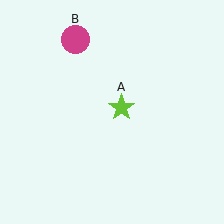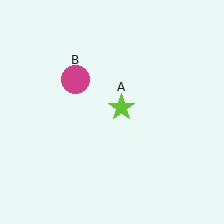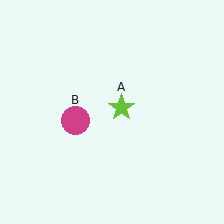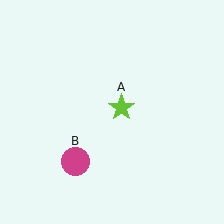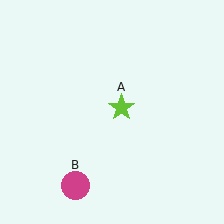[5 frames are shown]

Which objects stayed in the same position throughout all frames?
Lime star (object A) remained stationary.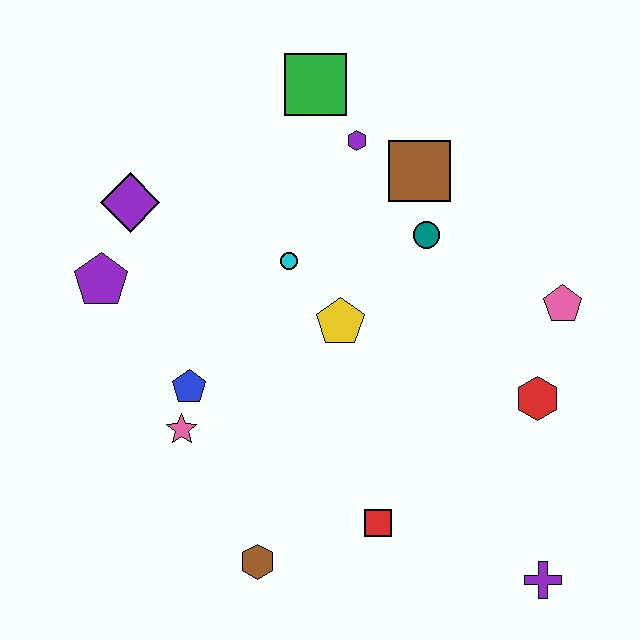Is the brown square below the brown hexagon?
No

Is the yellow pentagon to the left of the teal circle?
Yes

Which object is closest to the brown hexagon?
The red square is closest to the brown hexagon.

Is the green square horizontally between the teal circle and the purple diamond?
Yes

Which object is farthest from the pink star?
The pink pentagon is farthest from the pink star.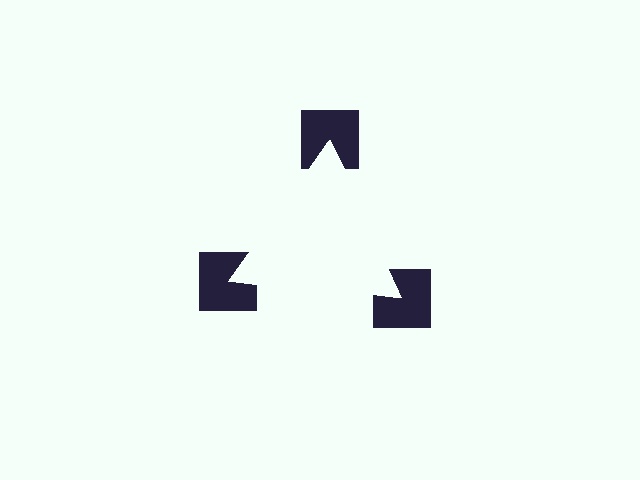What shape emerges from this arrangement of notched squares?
An illusory triangle — its edges are inferred from the aligned wedge cuts in the notched squares, not physically drawn.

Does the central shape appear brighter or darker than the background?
It typically appears slightly brighter than the background, even though no actual brightness change is drawn.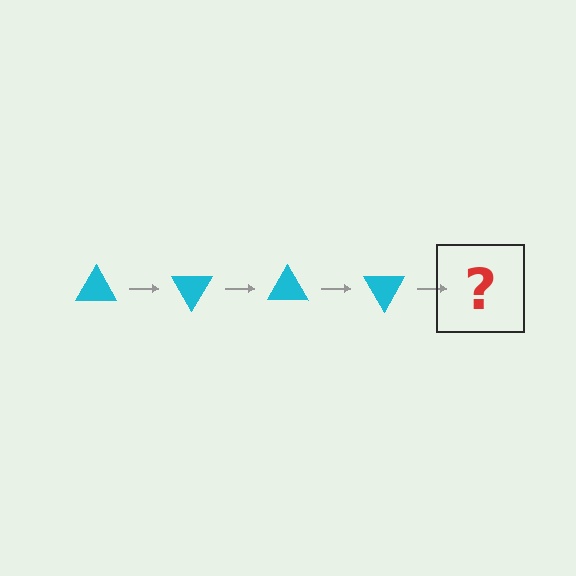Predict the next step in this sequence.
The next step is a cyan triangle rotated 240 degrees.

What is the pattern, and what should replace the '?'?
The pattern is that the triangle rotates 60 degrees each step. The '?' should be a cyan triangle rotated 240 degrees.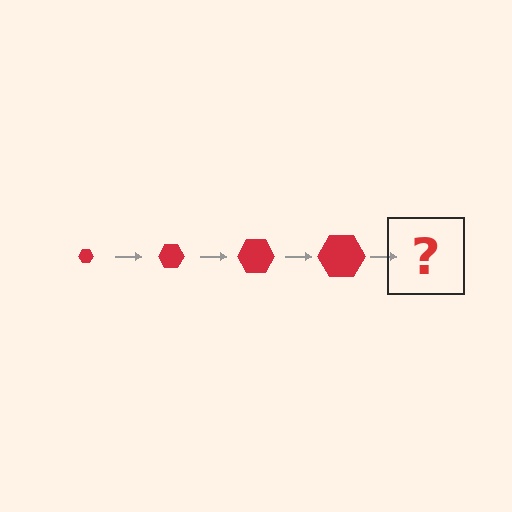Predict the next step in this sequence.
The next step is a red hexagon, larger than the previous one.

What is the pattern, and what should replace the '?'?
The pattern is that the hexagon gets progressively larger each step. The '?' should be a red hexagon, larger than the previous one.